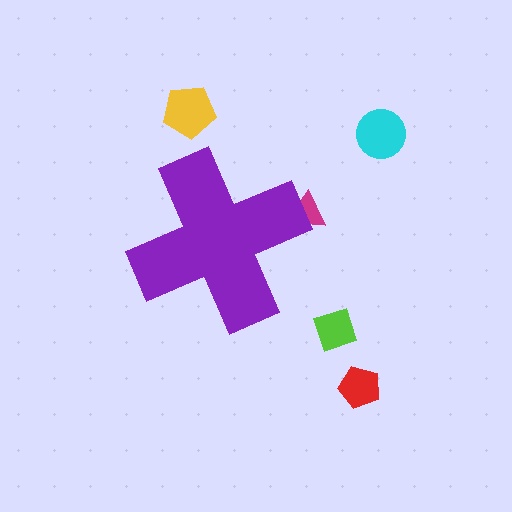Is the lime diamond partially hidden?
No, the lime diamond is fully visible.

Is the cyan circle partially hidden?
No, the cyan circle is fully visible.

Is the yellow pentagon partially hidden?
No, the yellow pentagon is fully visible.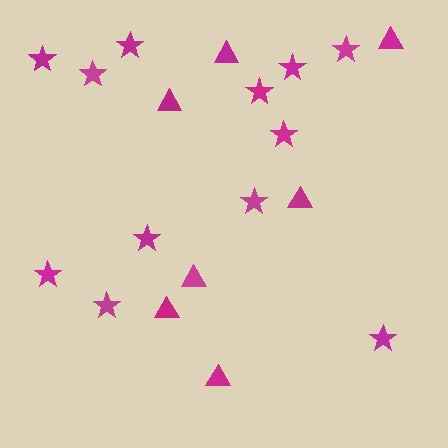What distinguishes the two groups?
There are 2 groups: one group of stars (12) and one group of triangles (7).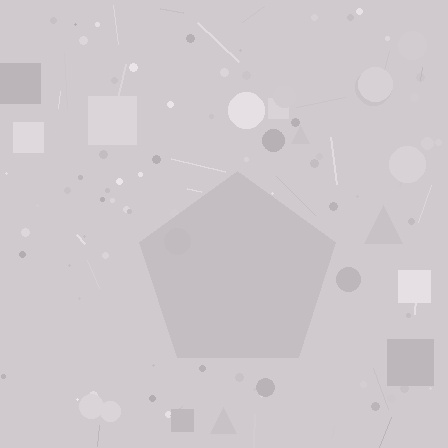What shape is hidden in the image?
A pentagon is hidden in the image.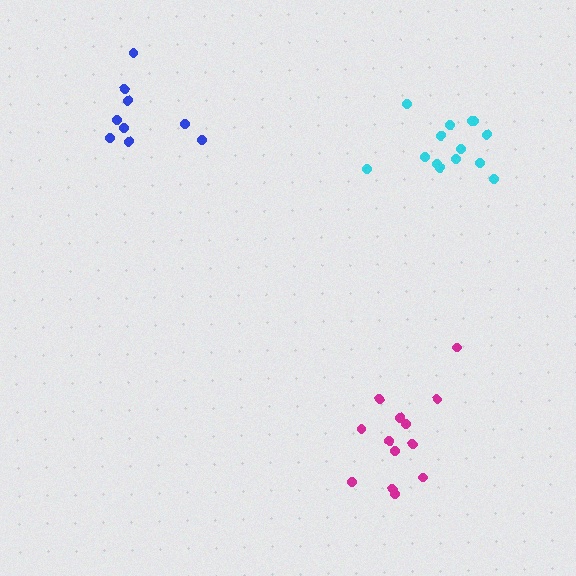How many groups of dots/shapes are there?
There are 3 groups.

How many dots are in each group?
Group 1: 14 dots, Group 2: 13 dots, Group 3: 9 dots (36 total).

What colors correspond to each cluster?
The clusters are colored: cyan, magenta, blue.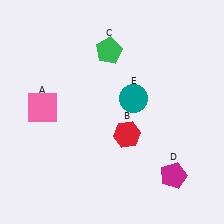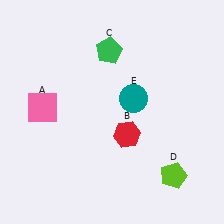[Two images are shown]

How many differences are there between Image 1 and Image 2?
There is 1 difference between the two images.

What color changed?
The pentagon (D) changed from magenta in Image 1 to lime in Image 2.